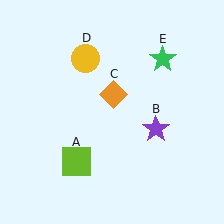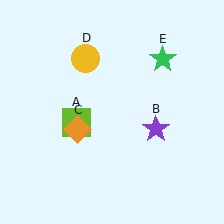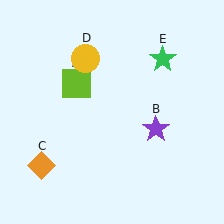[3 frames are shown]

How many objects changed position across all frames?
2 objects changed position: lime square (object A), orange diamond (object C).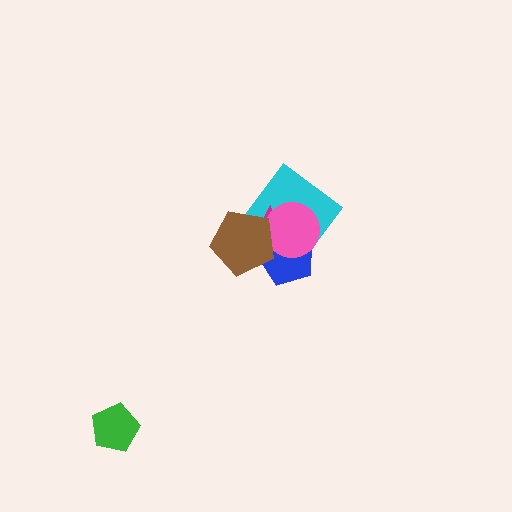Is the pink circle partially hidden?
Yes, it is partially covered by another shape.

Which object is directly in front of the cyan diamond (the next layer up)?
The magenta star is directly in front of the cyan diamond.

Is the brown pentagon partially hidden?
No, no other shape covers it.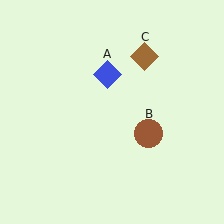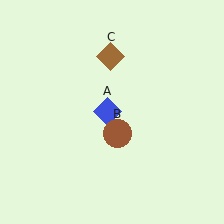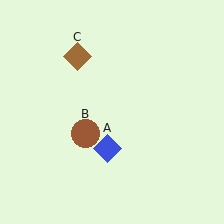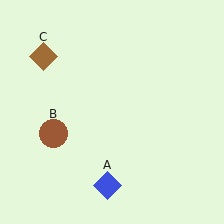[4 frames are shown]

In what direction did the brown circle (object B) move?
The brown circle (object B) moved left.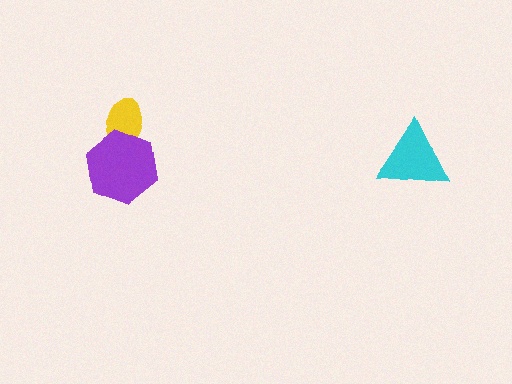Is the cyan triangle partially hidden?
No, no other shape covers it.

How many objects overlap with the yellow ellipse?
1 object overlaps with the yellow ellipse.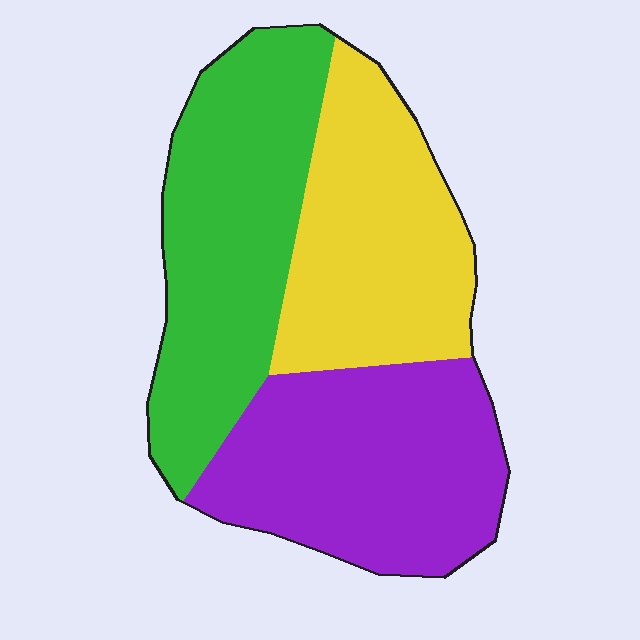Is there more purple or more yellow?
Purple.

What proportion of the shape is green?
Green takes up about one third (1/3) of the shape.